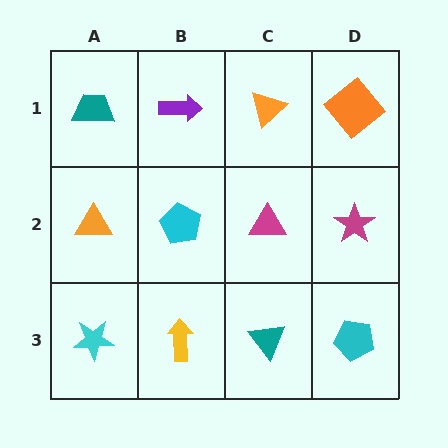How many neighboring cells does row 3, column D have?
2.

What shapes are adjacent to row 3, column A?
An orange triangle (row 2, column A), a yellow arrow (row 3, column B).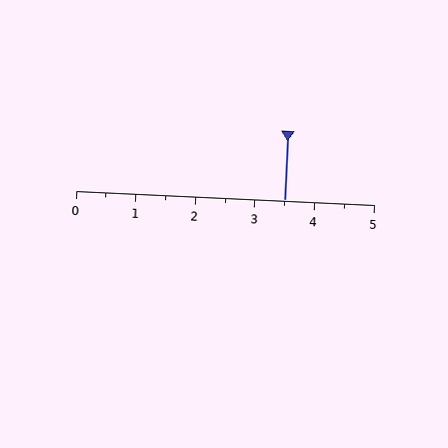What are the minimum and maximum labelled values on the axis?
The axis runs from 0 to 5.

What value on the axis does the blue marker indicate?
The marker indicates approximately 3.5.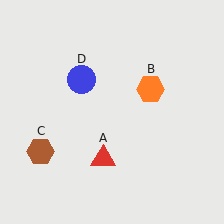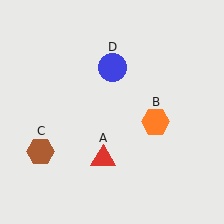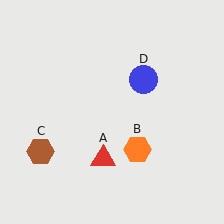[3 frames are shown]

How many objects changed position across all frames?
2 objects changed position: orange hexagon (object B), blue circle (object D).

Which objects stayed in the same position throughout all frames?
Red triangle (object A) and brown hexagon (object C) remained stationary.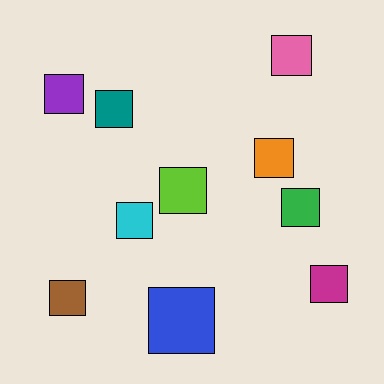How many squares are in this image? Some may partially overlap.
There are 10 squares.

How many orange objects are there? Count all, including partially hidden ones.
There is 1 orange object.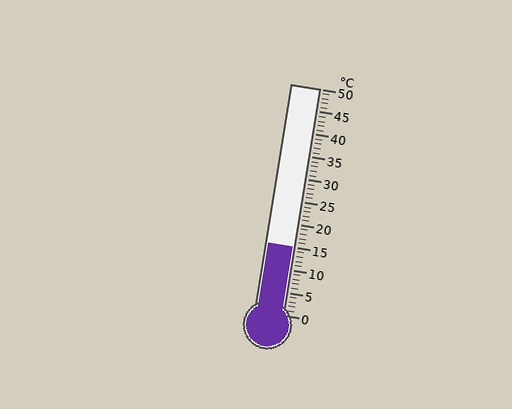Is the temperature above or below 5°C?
The temperature is above 5°C.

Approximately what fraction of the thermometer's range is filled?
The thermometer is filled to approximately 30% of its range.